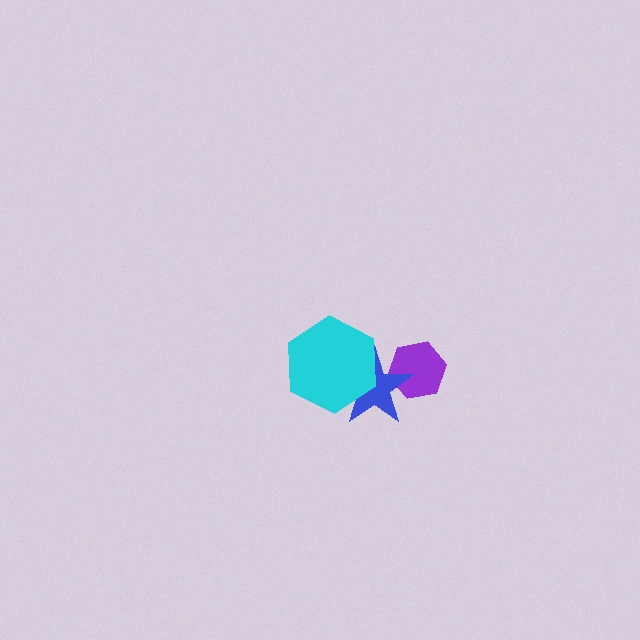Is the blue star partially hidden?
Yes, it is partially covered by another shape.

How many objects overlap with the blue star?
2 objects overlap with the blue star.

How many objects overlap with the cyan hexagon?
1 object overlaps with the cyan hexagon.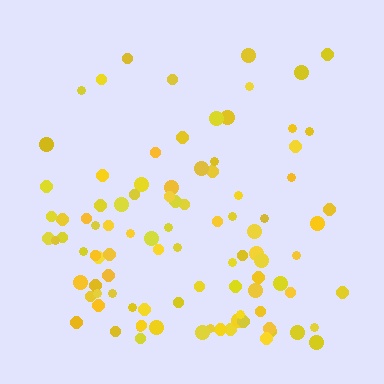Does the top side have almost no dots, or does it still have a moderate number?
Still a moderate number, just noticeably fewer than the bottom.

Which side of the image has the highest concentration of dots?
The bottom.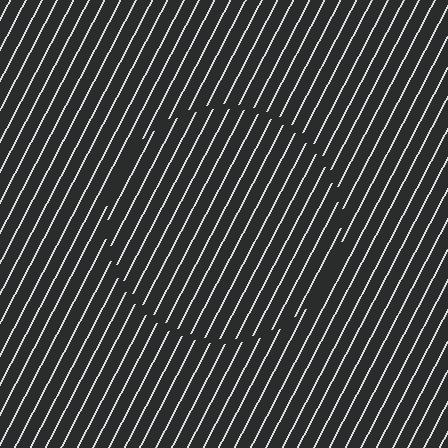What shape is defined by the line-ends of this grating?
An illusory circle. The interior of the shape contains the same grating, shifted by half a period — the contour is defined by the phase discontinuity where line-ends from the inner and outer gratings abut.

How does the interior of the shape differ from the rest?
The interior of the shape contains the same grating, shifted by half a period — the contour is defined by the phase discontinuity where line-ends from the inner and outer gratings abut.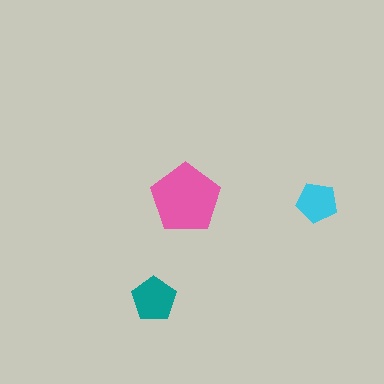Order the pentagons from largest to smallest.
the pink one, the teal one, the cyan one.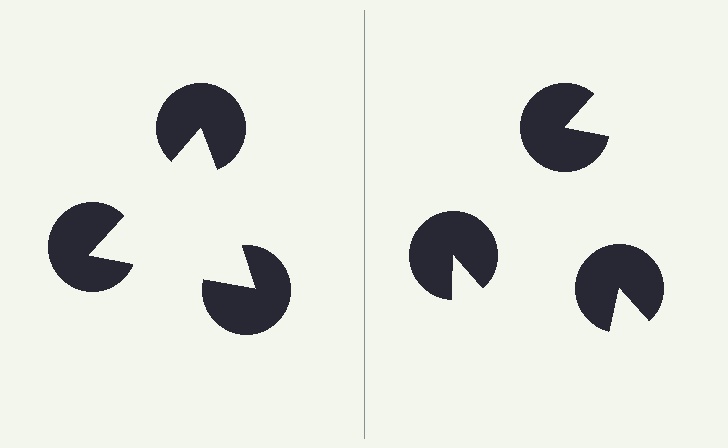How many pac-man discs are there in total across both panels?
6 — 3 on each side.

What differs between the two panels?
The pac-man discs are positioned identically on both sides; only the wedge orientations differ. On the left they align to a triangle; on the right they are misaligned.